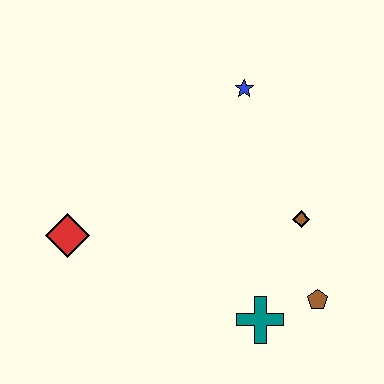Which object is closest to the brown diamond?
The brown pentagon is closest to the brown diamond.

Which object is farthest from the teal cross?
The blue star is farthest from the teal cross.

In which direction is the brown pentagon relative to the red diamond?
The brown pentagon is to the right of the red diamond.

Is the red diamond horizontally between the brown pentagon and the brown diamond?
No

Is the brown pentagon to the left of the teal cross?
No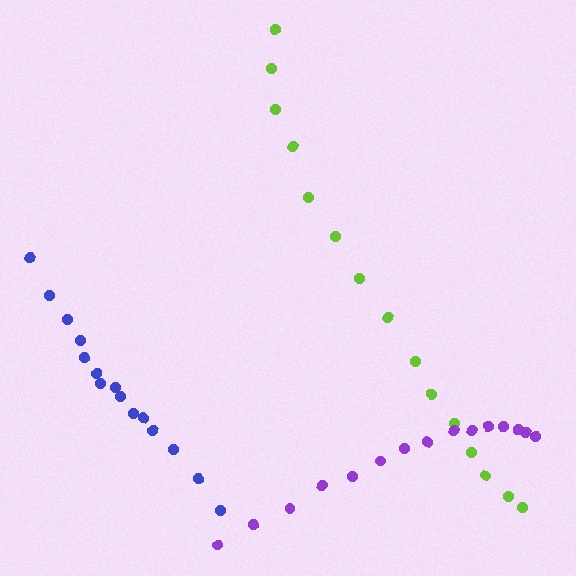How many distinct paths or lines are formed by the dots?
There are 3 distinct paths.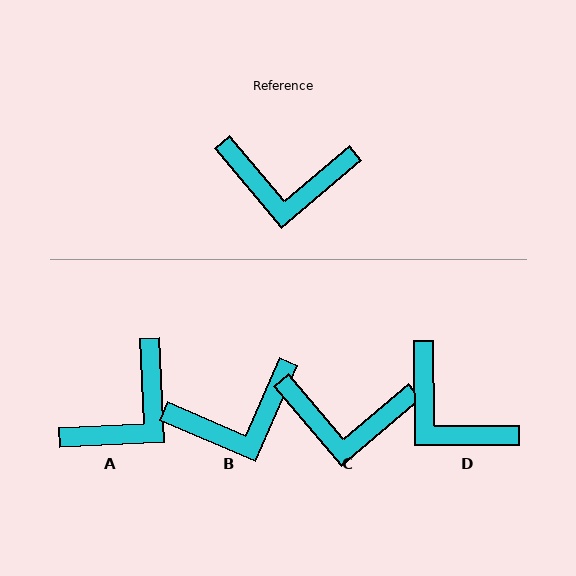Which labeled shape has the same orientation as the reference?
C.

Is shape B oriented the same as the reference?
No, it is off by about 26 degrees.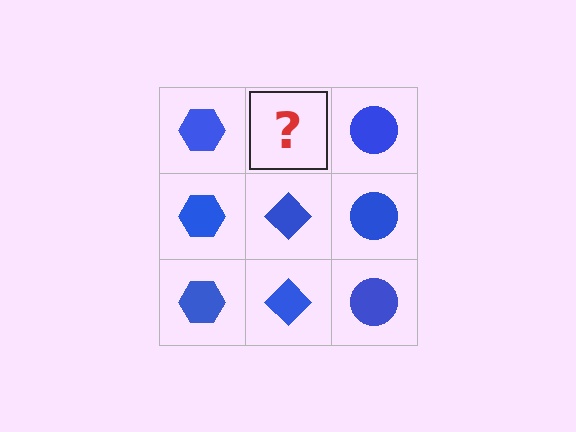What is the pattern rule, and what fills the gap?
The rule is that each column has a consistent shape. The gap should be filled with a blue diamond.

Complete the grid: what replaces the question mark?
The question mark should be replaced with a blue diamond.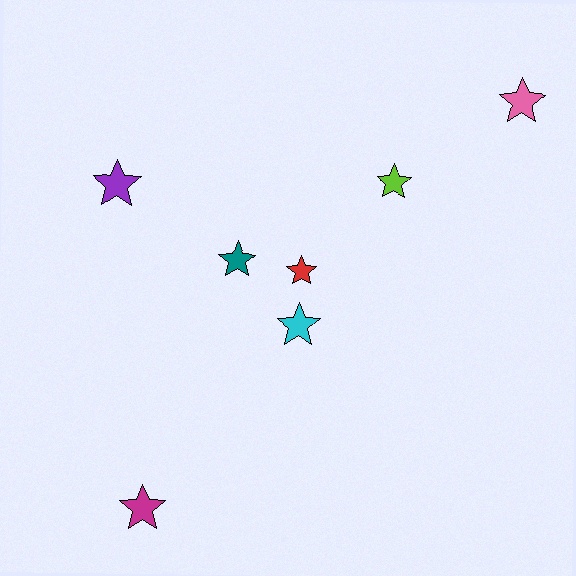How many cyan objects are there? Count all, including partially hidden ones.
There is 1 cyan object.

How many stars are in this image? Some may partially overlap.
There are 7 stars.